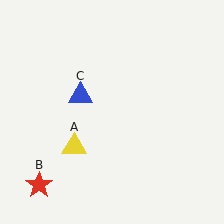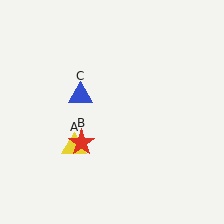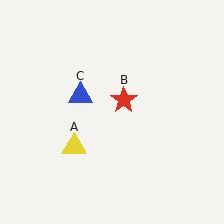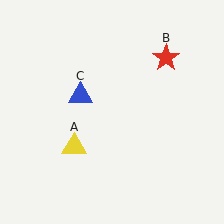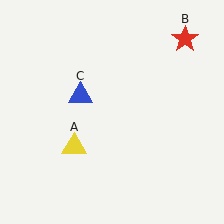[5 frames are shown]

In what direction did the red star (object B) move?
The red star (object B) moved up and to the right.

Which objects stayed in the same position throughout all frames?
Yellow triangle (object A) and blue triangle (object C) remained stationary.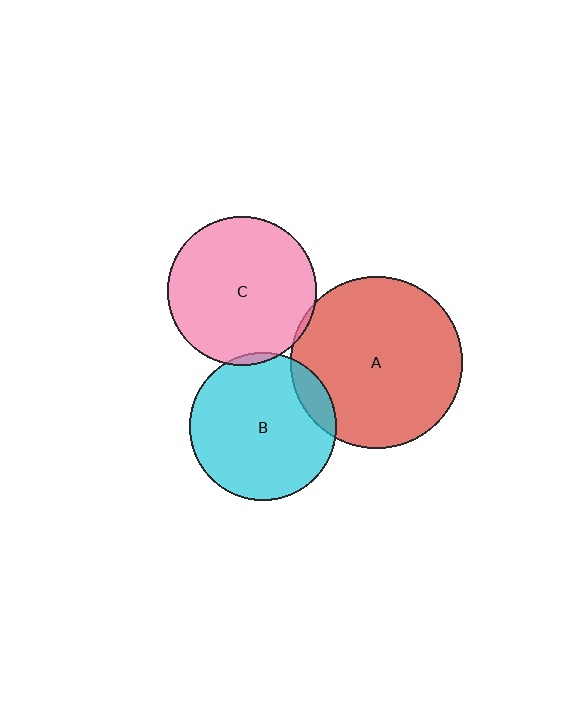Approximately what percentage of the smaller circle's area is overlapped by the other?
Approximately 10%.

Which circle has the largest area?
Circle A (red).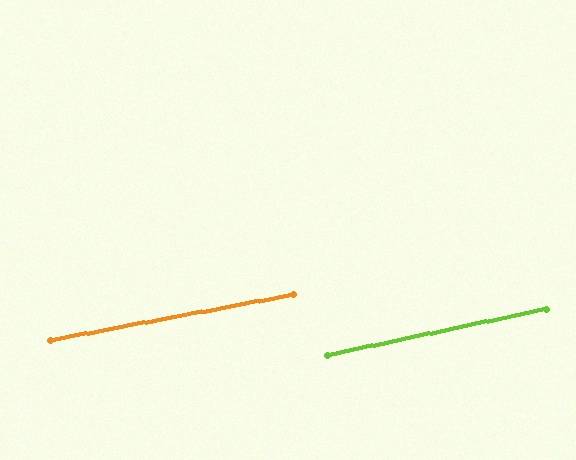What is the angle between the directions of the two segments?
Approximately 1 degree.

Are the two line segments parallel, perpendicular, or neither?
Parallel — their directions differ by only 1.2°.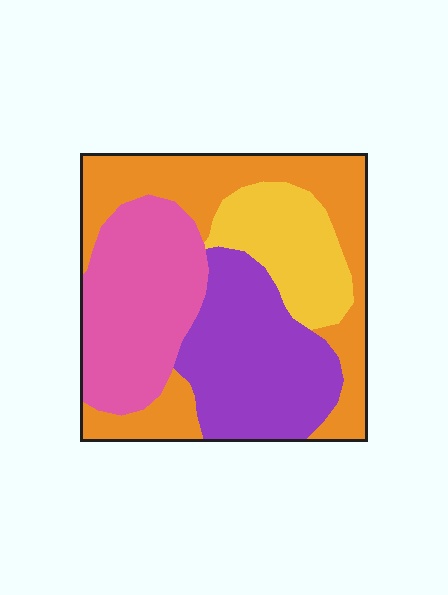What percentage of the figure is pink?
Pink takes up between a sixth and a third of the figure.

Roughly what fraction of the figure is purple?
Purple takes up between a sixth and a third of the figure.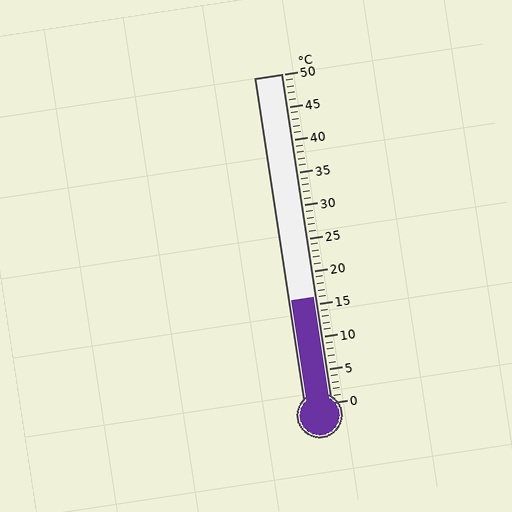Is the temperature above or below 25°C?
The temperature is below 25°C.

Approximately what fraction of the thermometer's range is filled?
The thermometer is filled to approximately 30% of its range.